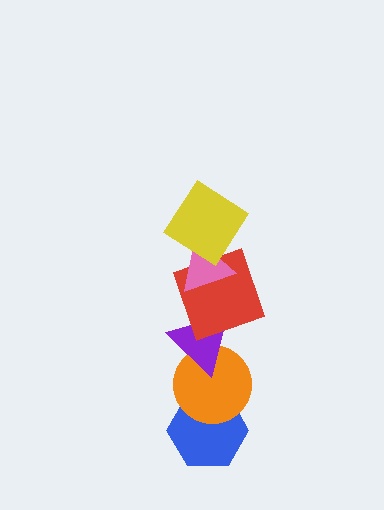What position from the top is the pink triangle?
The pink triangle is 2nd from the top.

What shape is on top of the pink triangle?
The yellow diamond is on top of the pink triangle.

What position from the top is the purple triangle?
The purple triangle is 4th from the top.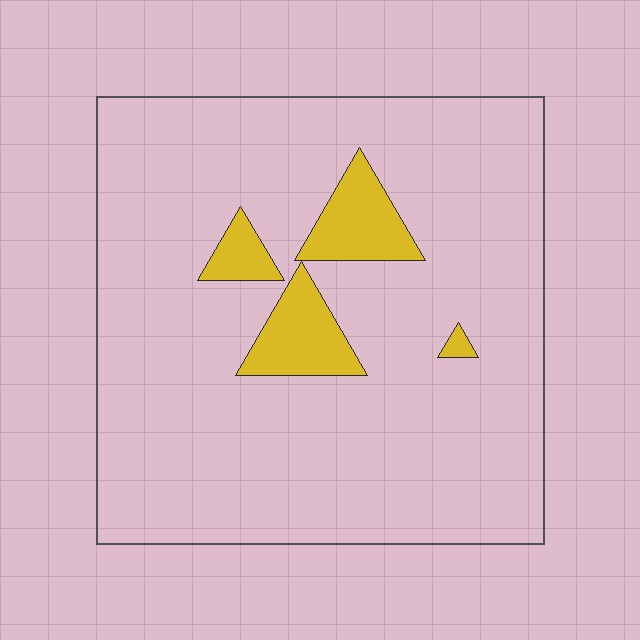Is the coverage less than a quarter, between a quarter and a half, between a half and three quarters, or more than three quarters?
Less than a quarter.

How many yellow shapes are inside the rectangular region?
4.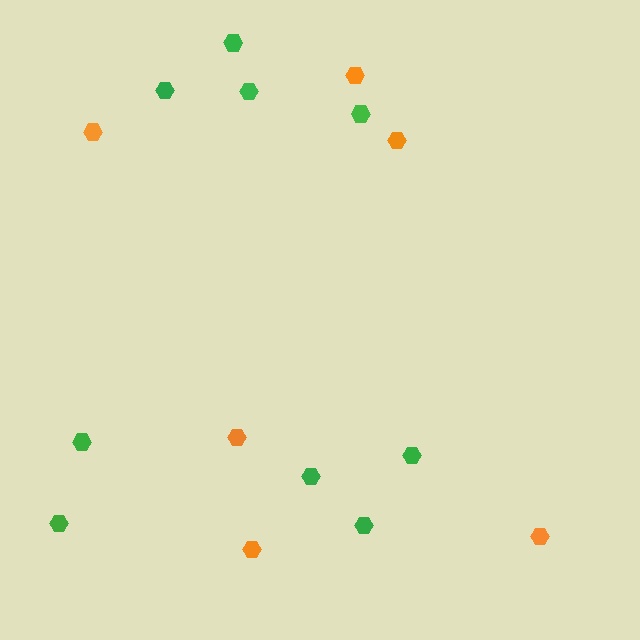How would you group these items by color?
There are 2 groups: one group of green hexagons (9) and one group of orange hexagons (6).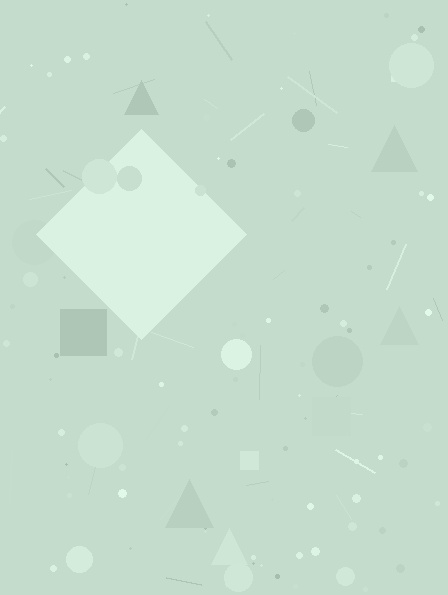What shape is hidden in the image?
A diamond is hidden in the image.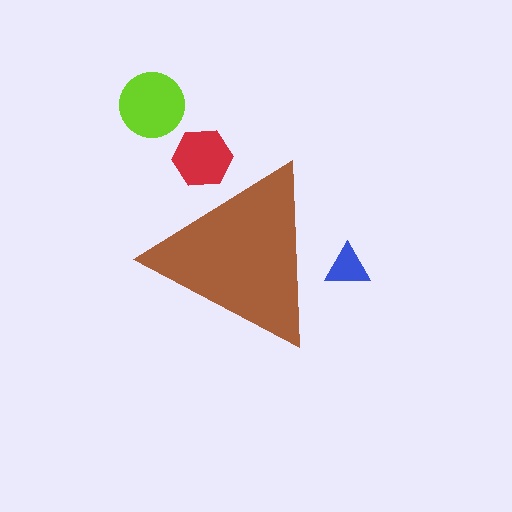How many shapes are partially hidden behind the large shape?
2 shapes are partially hidden.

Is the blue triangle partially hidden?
Yes, the blue triangle is partially hidden behind the brown triangle.